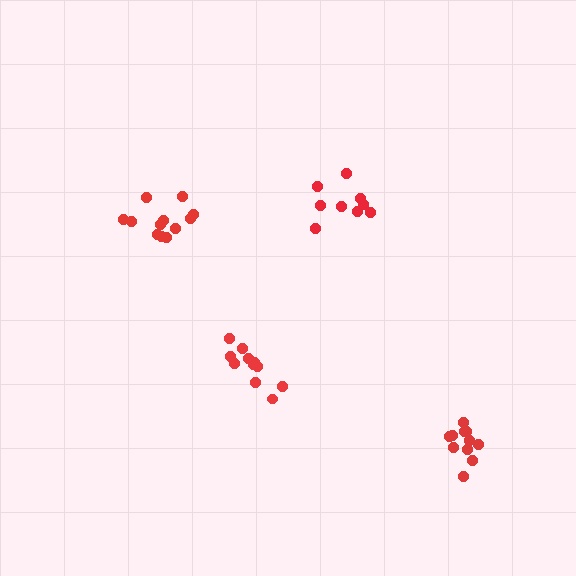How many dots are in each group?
Group 1: 11 dots, Group 2: 9 dots, Group 3: 11 dots, Group 4: 12 dots (43 total).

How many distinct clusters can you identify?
There are 4 distinct clusters.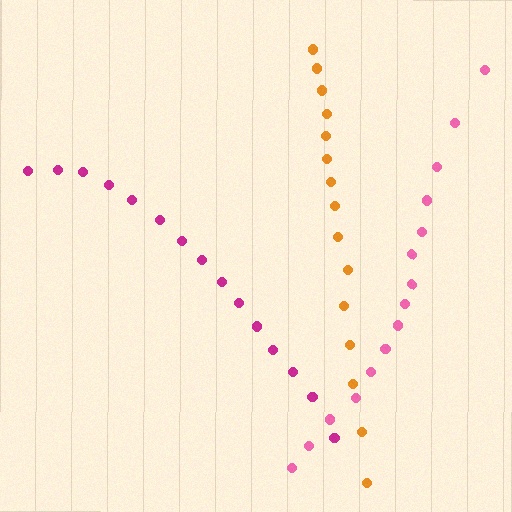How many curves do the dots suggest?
There are 3 distinct paths.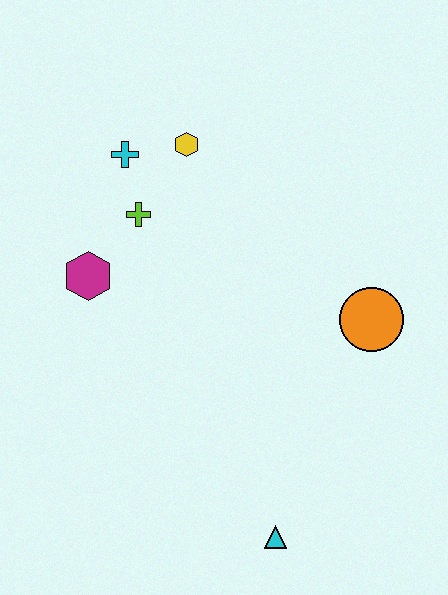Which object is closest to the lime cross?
The cyan cross is closest to the lime cross.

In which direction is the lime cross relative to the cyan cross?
The lime cross is below the cyan cross.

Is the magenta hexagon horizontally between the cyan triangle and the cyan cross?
No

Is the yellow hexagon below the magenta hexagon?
No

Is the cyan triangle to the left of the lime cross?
No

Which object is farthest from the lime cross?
The cyan triangle is farthest from the lime cross.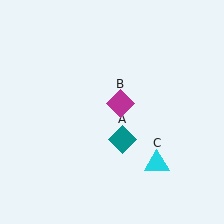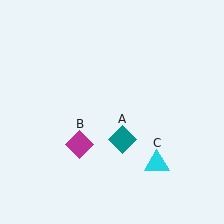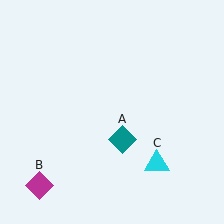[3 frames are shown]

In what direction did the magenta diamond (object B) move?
The magenta diamond (object B) moved down and to the left.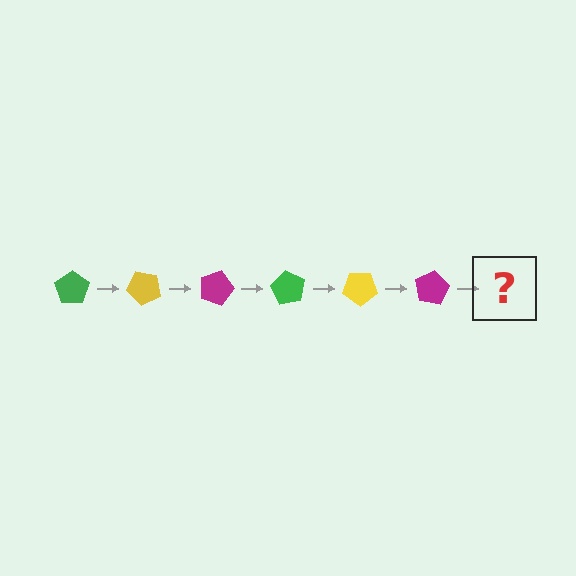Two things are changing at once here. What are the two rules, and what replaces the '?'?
The two rules are that it rotates 45 degrees each step and the color cycles through green, yellow, and magenta. The '?' should be a green pentagon, rotated 270 degrees from the start.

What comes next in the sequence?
The next element should be a green pentagon, rotated 270 degrees from the start.